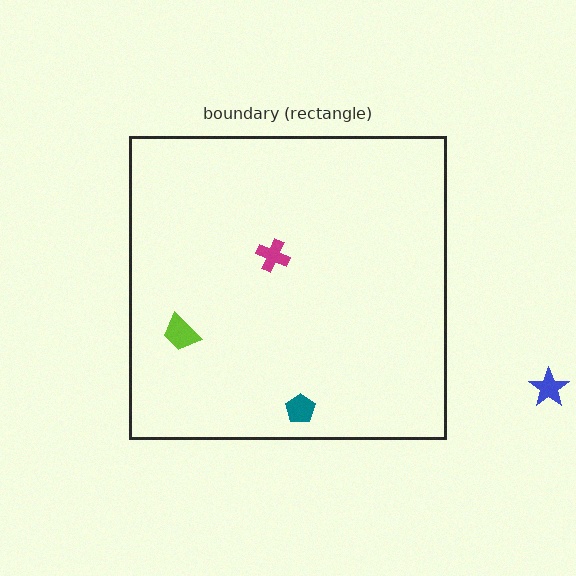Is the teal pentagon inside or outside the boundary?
Inside.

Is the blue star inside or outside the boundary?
Outside.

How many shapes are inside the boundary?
3 inside, 1 outside.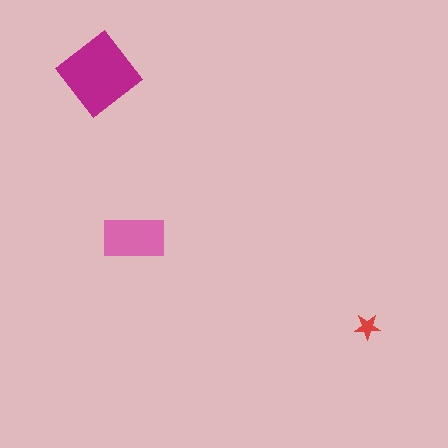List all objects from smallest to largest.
The red star, the pink rectangle, the magenta diamond.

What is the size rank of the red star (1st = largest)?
3rd.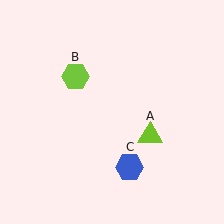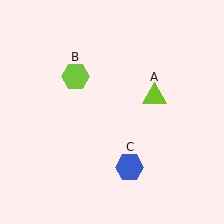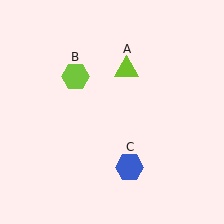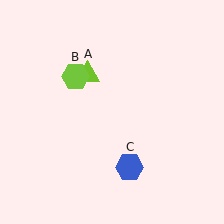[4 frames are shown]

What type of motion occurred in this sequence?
The lime triangle (object A) rotated counterclockwise around the center of the scene.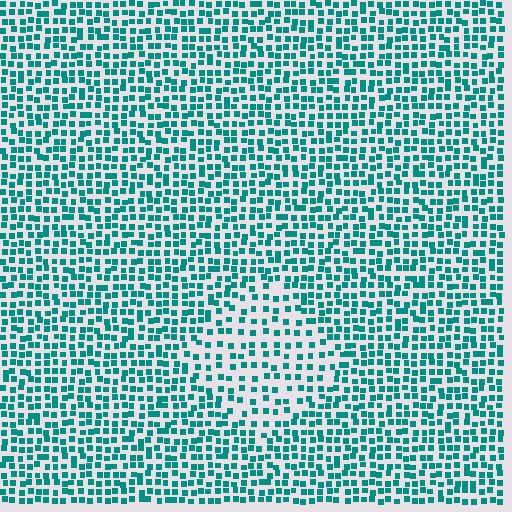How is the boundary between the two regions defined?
The boundary is defined by a change in element density (approximately 1.7x ratio). All elements are the same color, size, and shape.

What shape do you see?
I see a diamond.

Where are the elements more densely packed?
The elements are more densely packed outside the diamond boundary.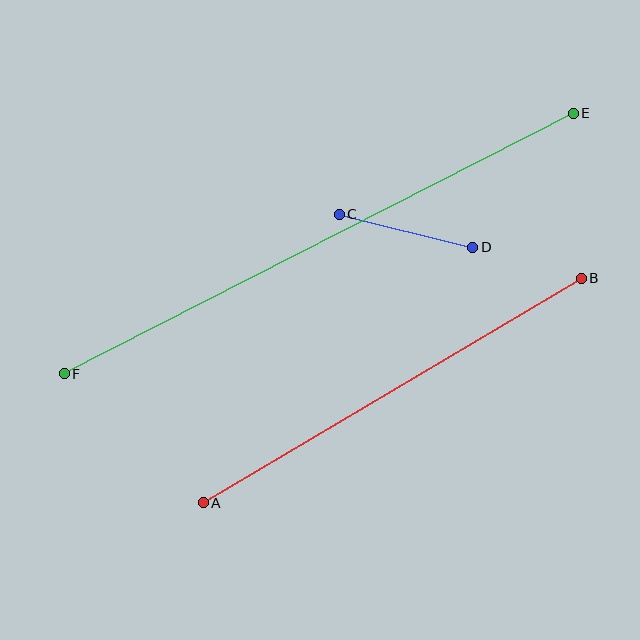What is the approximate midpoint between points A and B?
The midpoint is at approximately (392, 390) pixels.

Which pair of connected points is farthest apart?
Points E and F are farthest apart.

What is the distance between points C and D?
The distance is approximately 138 pixels.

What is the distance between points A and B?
The distance is approximately 439 pixels.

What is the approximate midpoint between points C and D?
The midpoint is at approximately (406, 231) pixels.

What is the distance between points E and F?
The distance is approximately 572 pixels.